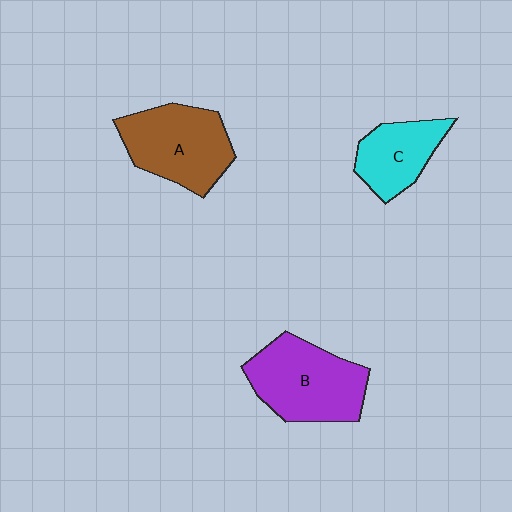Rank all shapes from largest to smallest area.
From largest to smallest: B (purple), A (brown), C (cyan).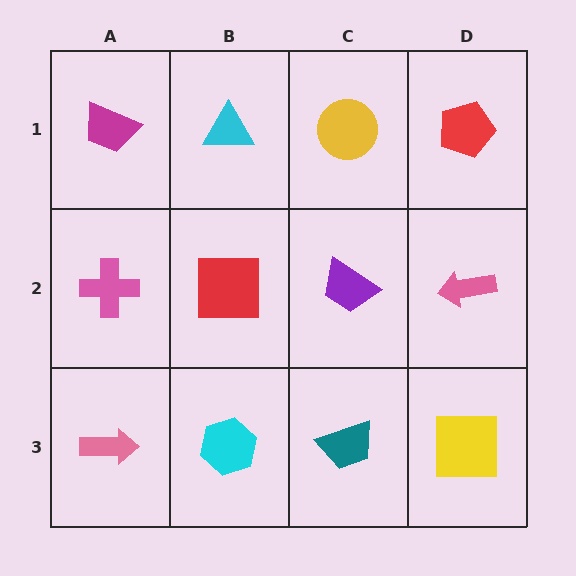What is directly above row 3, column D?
A pink arrow.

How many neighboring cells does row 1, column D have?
2.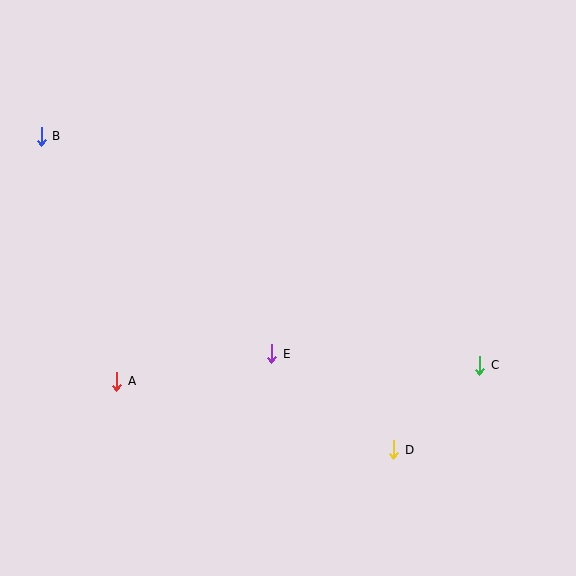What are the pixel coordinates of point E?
Point E is at (272, 354).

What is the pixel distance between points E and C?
The distance between E and C is 208 pixels.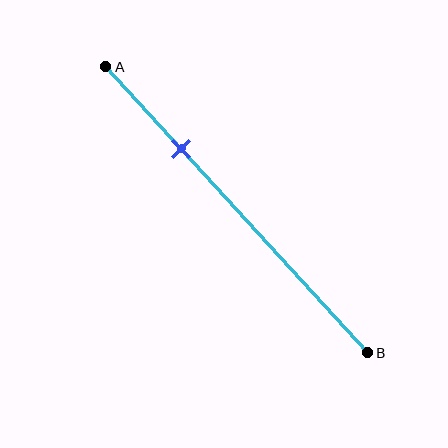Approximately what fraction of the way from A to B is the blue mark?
The blue mark is approximately 30% of the way from A to B.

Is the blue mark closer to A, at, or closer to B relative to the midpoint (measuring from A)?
The blue mark is closer to point A than the midpoint of segment AB.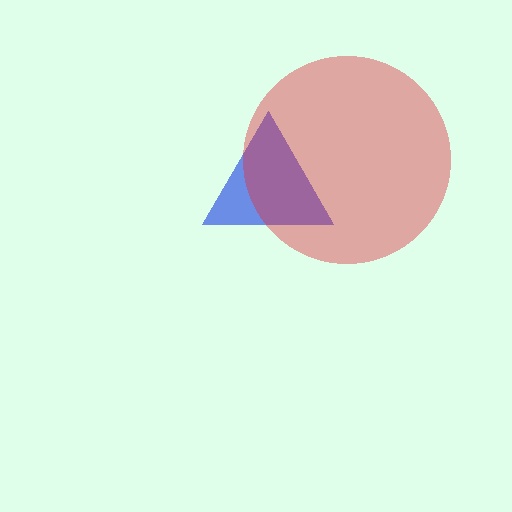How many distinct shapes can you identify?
There are 2 distinct shapes: a blue triangle, a red circle.